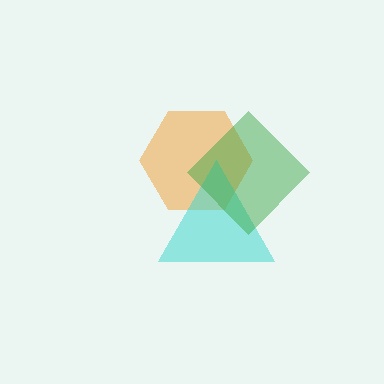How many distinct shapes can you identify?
There are 3 distinct shapes: an orange hexagon, a cyan triangle, a green diamond.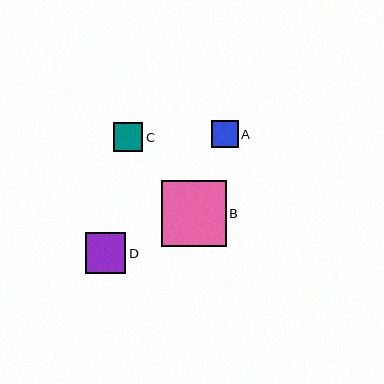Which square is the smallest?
Square A is the smallest with a size of approximately 27 pixels.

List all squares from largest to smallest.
From largest to smallest: B, D, C, A.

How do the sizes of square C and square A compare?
Square C and square A are approximately the same size.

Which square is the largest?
Square B is the largest with a size of approximately 65 pixels.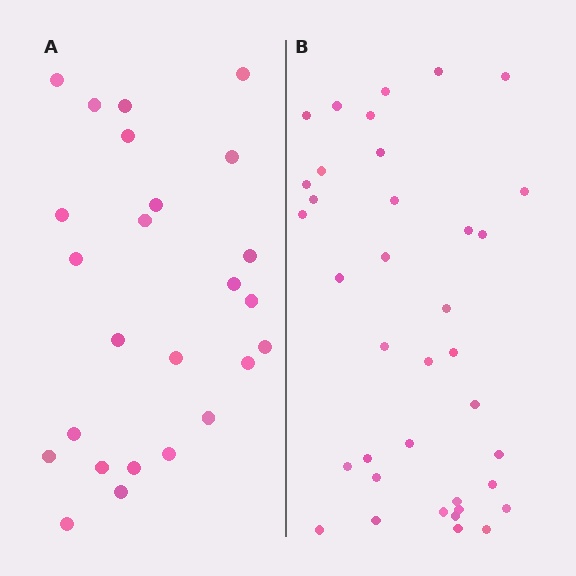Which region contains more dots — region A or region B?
Region B (the right region) has more dots.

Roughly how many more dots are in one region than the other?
Region B has roughly 12 or so more dots than region A.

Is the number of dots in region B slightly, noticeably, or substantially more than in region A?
Region B has substantially more. The ratio is roughly 1.5 to 1.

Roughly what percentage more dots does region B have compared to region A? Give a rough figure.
About 50% more.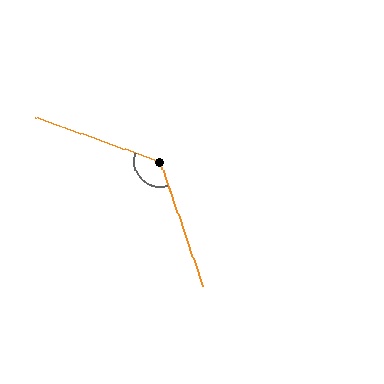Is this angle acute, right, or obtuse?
It is obtuse.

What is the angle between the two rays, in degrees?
Approximately 129 degrees.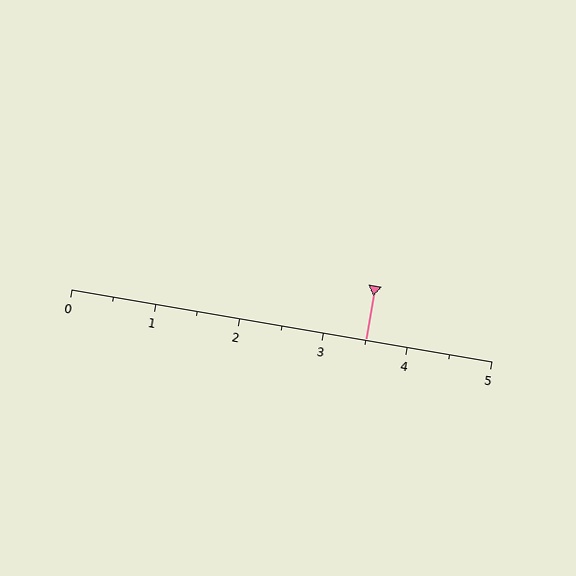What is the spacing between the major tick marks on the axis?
The major ticks are spaced 1 apart.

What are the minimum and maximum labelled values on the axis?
The axis runs from 0 to 5.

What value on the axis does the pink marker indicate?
The marker indicates approximately 3.5.